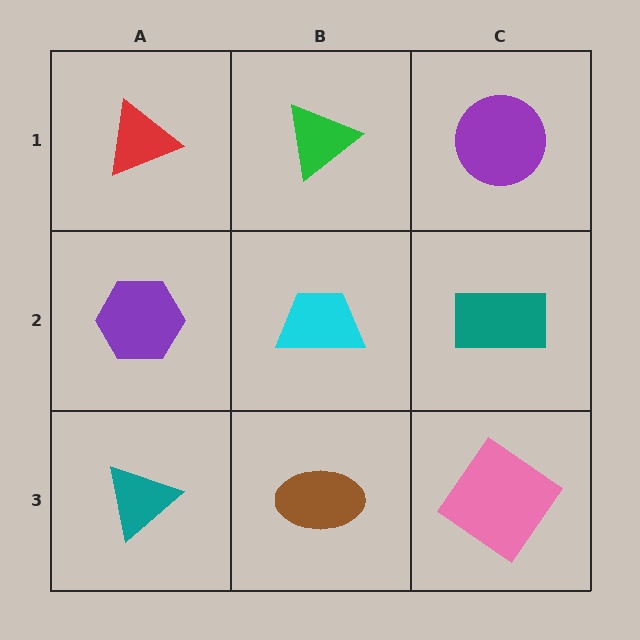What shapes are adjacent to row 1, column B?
A cyan trapezoid (row 2, column B), a red triangle (row 1, column A), a purple circle (row 1, column C).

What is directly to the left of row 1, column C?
A green triangle.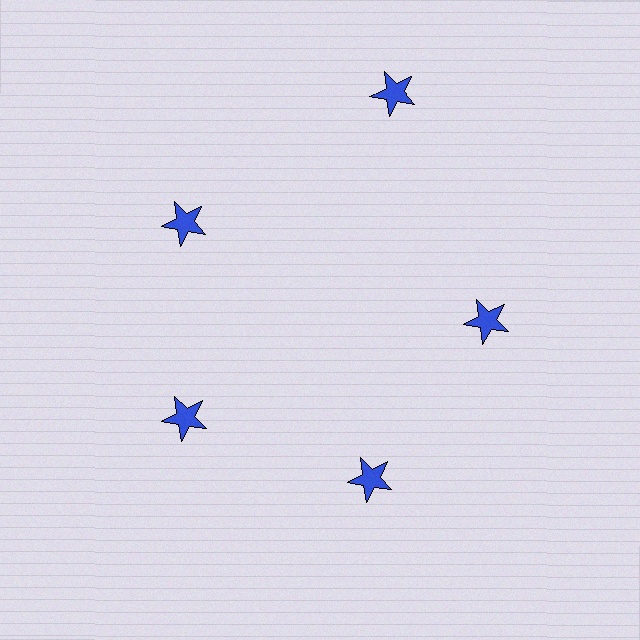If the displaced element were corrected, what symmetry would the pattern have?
It would have 5-fold rotational symmetry — the pattern would map onto itself every 72 degrees.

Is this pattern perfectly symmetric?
No. The 5 blue stars are arranged in a ring, but one element near the 1 o'clock position is pushed outward from the center, breaking the 5-fold rotational symmetry.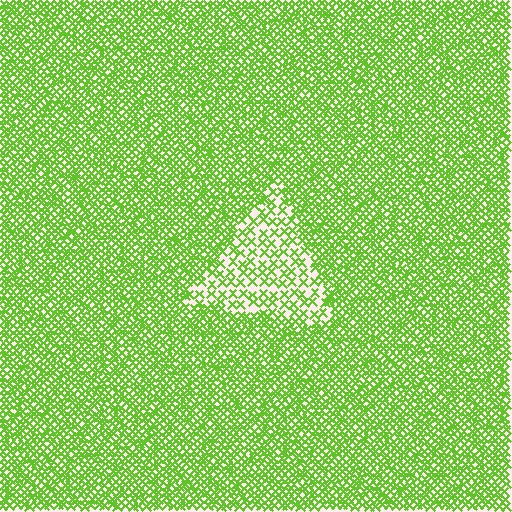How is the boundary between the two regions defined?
The boundary is defined by a change in element density (approximately 2.3x ratio). All elements are the same color, size, and shape.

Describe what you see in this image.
The image contains small lime elements arranged at two different densities. A triangle-shaped region is visible where the elements are less densely packed than the surrounding area.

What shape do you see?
I see a triangle.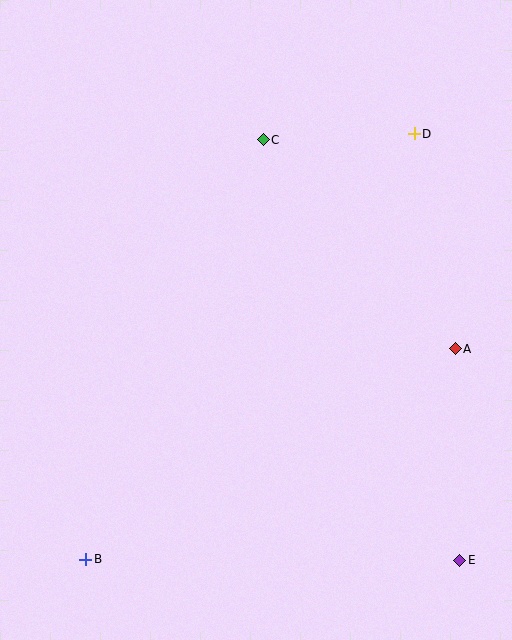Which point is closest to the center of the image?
Point C at (263, 140) is closest to the center.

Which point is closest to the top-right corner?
Point D is closest to the top-right corner.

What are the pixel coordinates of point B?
Point B is at (86, 559).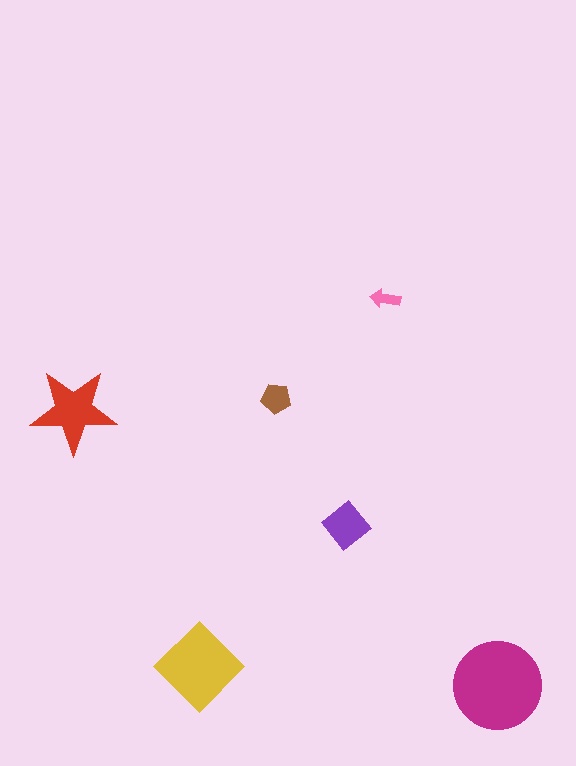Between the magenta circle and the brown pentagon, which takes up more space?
The magenta circle.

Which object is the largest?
The magenta circle.